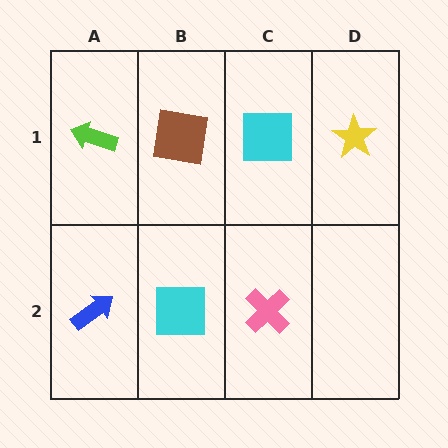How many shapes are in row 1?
4 shapes.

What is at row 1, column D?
A yellow star.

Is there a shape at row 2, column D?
No, that cell is empty.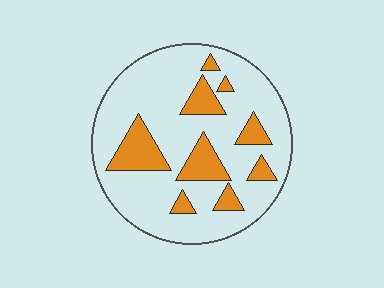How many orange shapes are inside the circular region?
9.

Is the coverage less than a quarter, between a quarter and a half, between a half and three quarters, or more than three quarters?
Less than a quarter.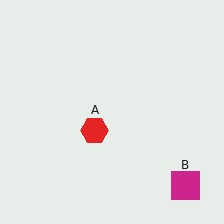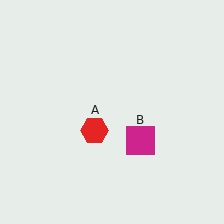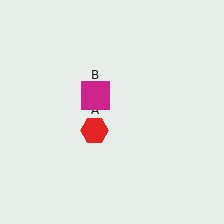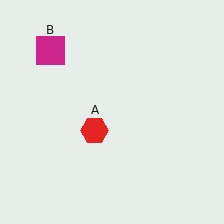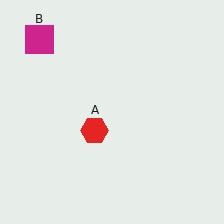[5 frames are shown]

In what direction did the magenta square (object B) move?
The magenta square (object B) moved up and to the left.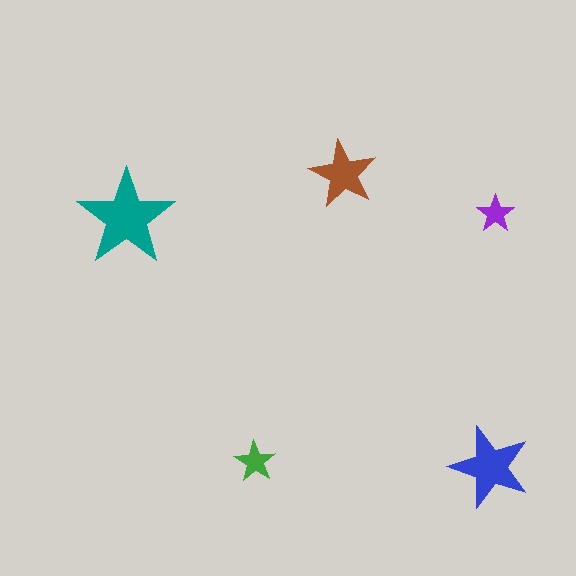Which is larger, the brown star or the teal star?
The teal one.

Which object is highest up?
The brown star is topmost.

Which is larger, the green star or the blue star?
The blue one.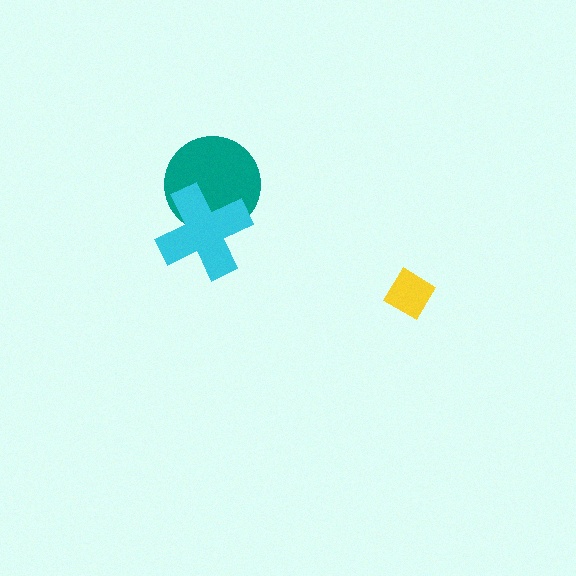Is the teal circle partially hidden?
Yes, it is partially covered by another shape.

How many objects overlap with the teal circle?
1 object overlaps with the teal circle.